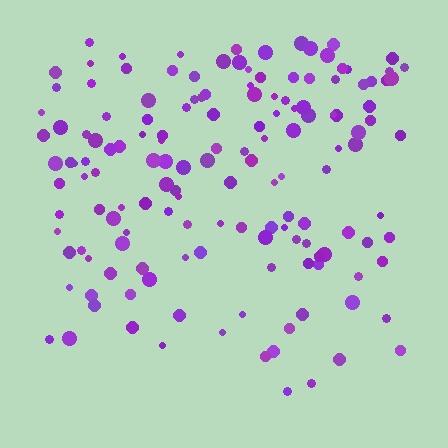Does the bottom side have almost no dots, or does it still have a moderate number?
Still a moderate number, just noticeably fewer than the top.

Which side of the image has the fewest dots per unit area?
The bottom.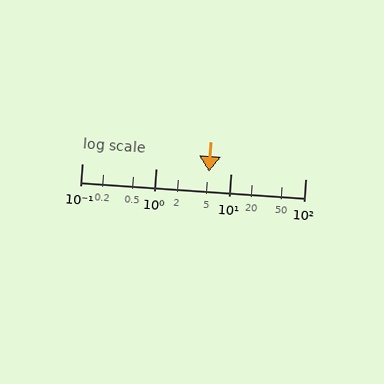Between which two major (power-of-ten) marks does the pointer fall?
The pointer is between 1 and 10.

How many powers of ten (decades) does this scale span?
The scale spans 3 decades, from 0.1 to 100.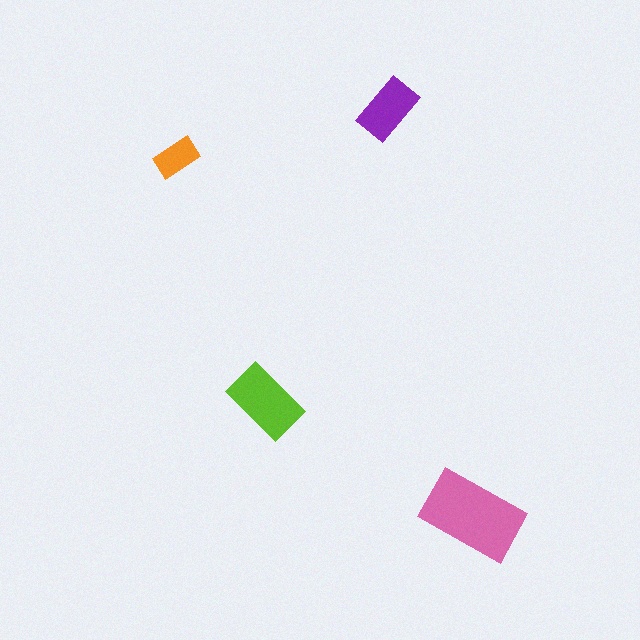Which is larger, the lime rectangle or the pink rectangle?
The pink one.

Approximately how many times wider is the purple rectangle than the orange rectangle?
About 1.5 times wider.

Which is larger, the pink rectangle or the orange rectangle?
The pink one.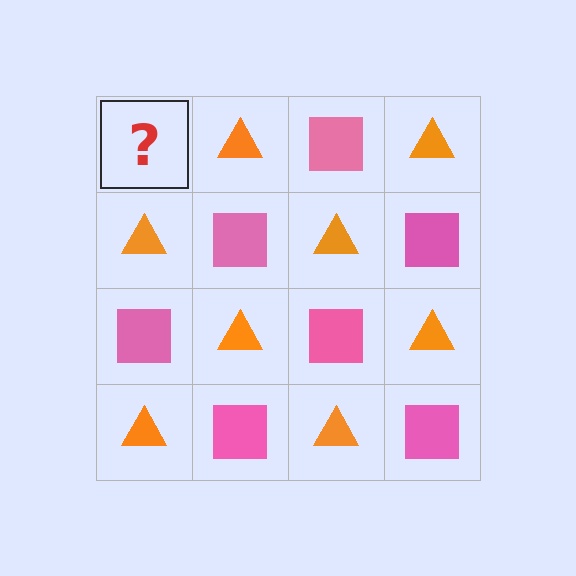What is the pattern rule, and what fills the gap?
The rule is that it alternates pink square and orange triangle in a checkerboard pattern. The gap should be filled with a pink square.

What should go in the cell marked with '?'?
The missing cell should contain a pink square.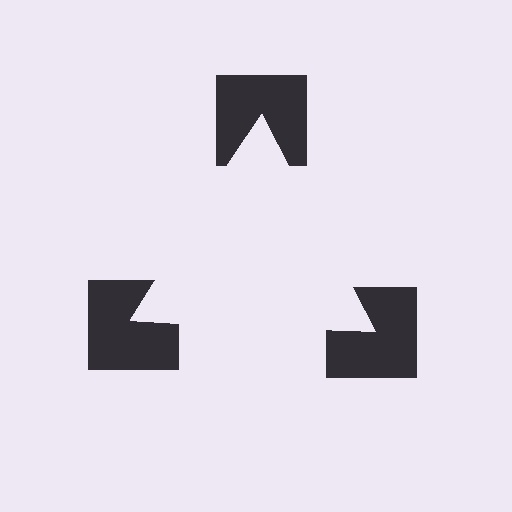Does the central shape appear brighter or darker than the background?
It typically appears slightly brighter than the background, even though no actual brightness change is drawn.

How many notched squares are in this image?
There are 3 — one at each vertex of the illusory triangle.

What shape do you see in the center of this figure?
An illusory triangle — its edges are inferred from the aligned wedge cuts in the notched squares, not physically drawn.